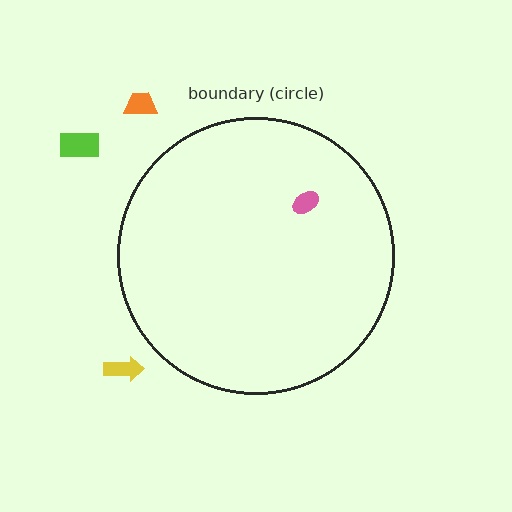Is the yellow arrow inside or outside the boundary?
Outside.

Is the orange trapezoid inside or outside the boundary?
Outside.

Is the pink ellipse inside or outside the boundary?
Inside.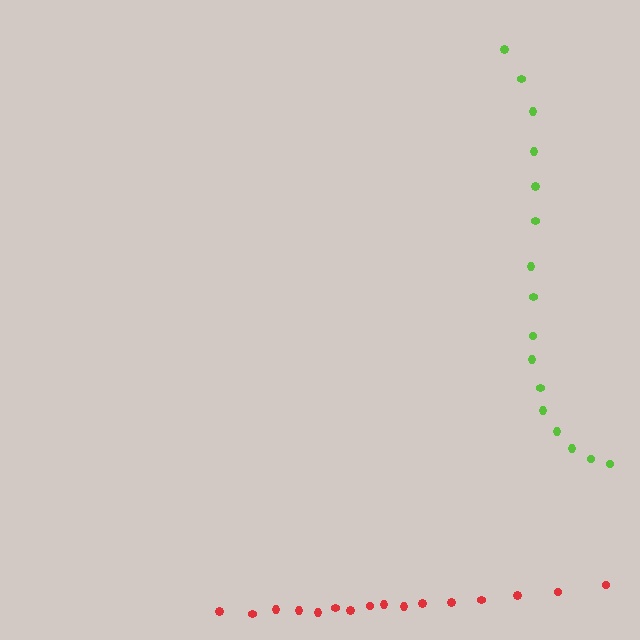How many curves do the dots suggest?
There are 2 distinct paths.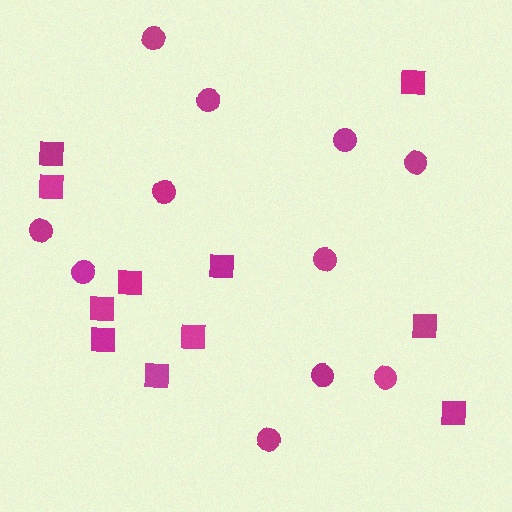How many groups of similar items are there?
There are 2 groups: one group of circles (11) and one group of squares (11).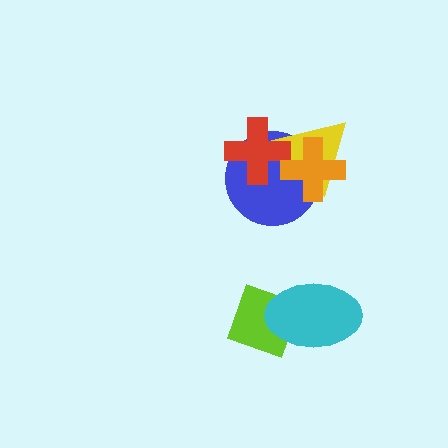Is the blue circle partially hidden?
Yes, it is partially covered by another shape.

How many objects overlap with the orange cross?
3 objects overlap with the orange cross.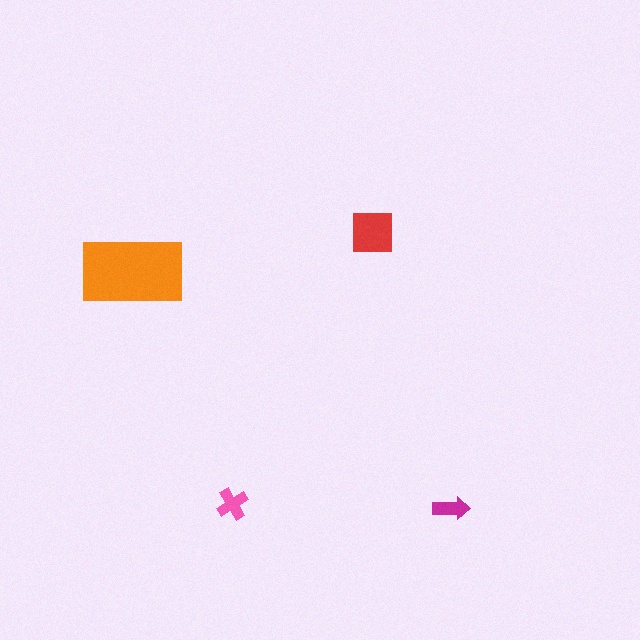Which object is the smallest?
The magenta arrow.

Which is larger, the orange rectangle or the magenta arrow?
The orange rectangle.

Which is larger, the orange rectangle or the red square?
The orange rectangle.